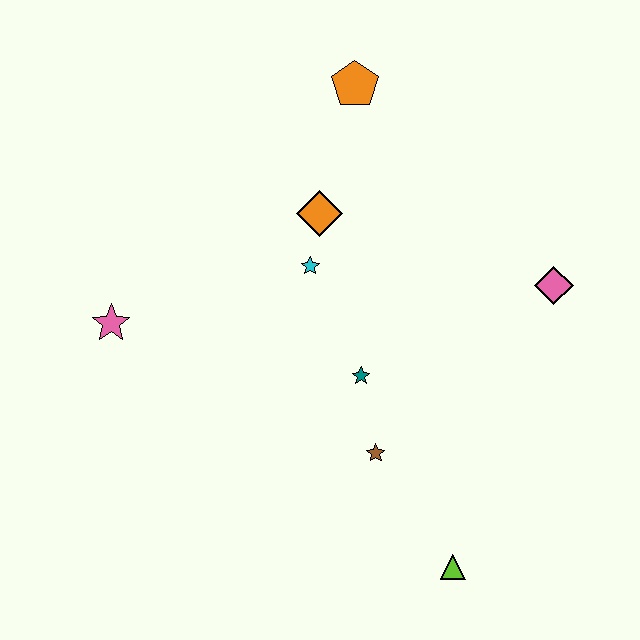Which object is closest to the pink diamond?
The teal star is closest to the pink diamond.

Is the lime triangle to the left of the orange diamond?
No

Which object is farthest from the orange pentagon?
The lime triangle is farthest from the orange pentagon.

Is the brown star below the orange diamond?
Yes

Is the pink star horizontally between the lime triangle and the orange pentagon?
No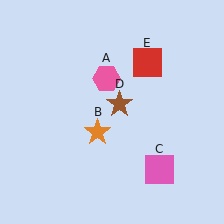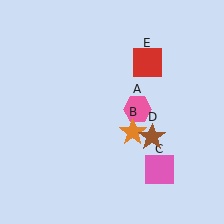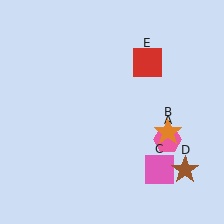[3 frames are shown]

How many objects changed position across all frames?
3 objects changed position: pink hexagon (object A), orange star (object B), brown star (object D).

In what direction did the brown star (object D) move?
The brown star (object D) moved down and to the right.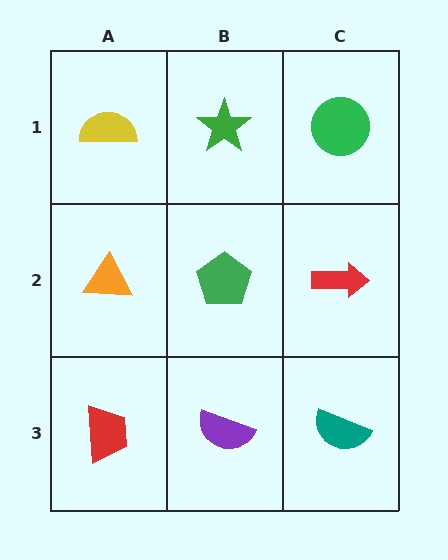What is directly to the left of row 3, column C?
A purple semicircle.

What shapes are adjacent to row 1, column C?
A red arrow (row 2, column C), a green star (row 1, column B).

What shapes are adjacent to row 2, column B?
A green star (row 1, column B), a purple semicircle (row 3, column B), an orange triangle (row 2, column A), a red arrow (row 2, column C).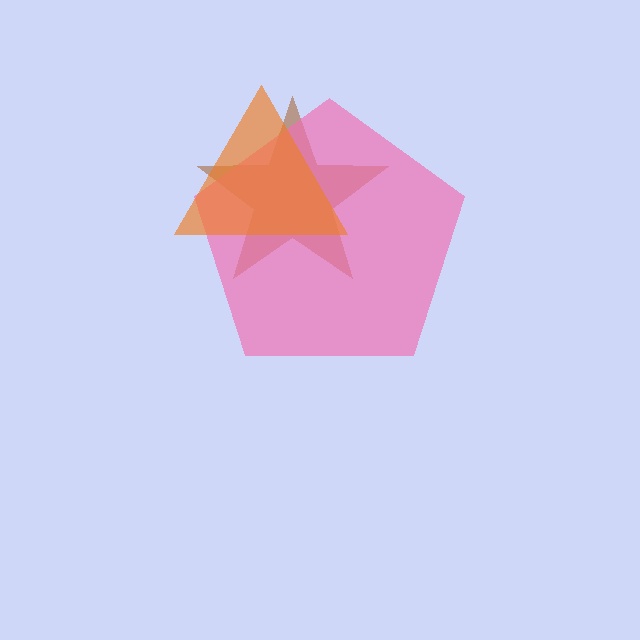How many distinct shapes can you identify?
There are 3 distinct shapes: a brown star, a pink pentagon, an orange triangle.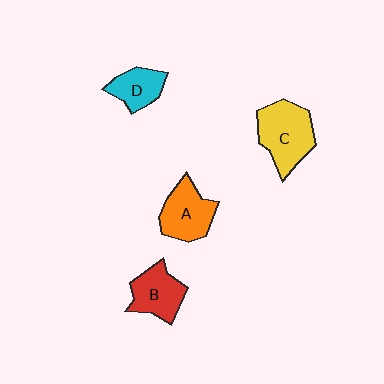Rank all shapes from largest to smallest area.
From largest to smallest: C (yellow), A (orange), B (red), D (cyan).